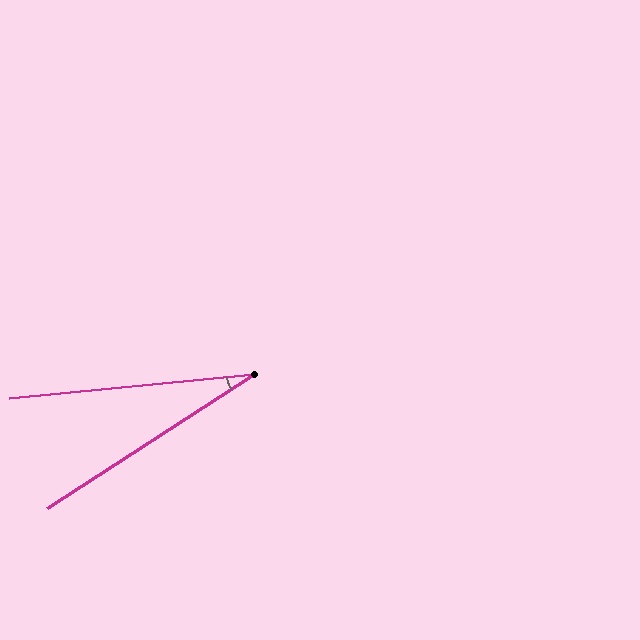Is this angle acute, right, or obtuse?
It is acute.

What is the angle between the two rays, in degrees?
Approximately 27 degrees.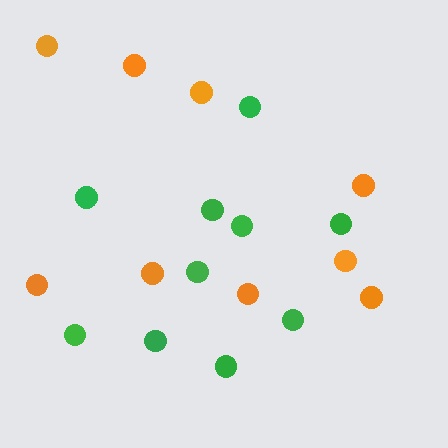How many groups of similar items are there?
There are 2 groups: one group of orange circles (9) and one group of green circles (10).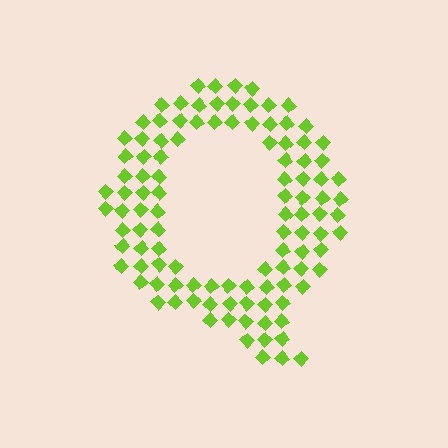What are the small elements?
The small elements are diamonds.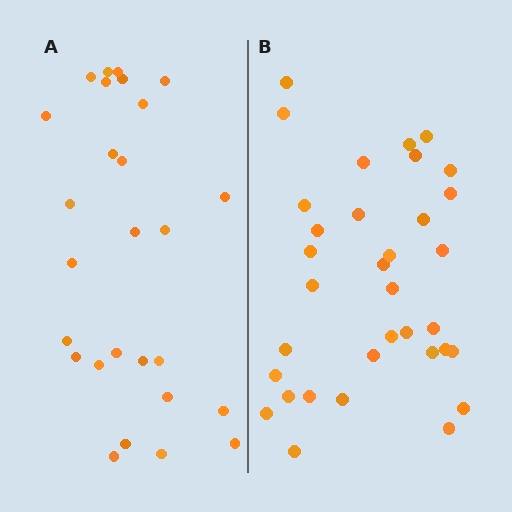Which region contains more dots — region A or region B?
Region B (the right region) has more dots.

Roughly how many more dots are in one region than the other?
Region B has roughly 8 or so more dots than region A.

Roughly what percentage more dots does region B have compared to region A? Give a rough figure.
About 25% more.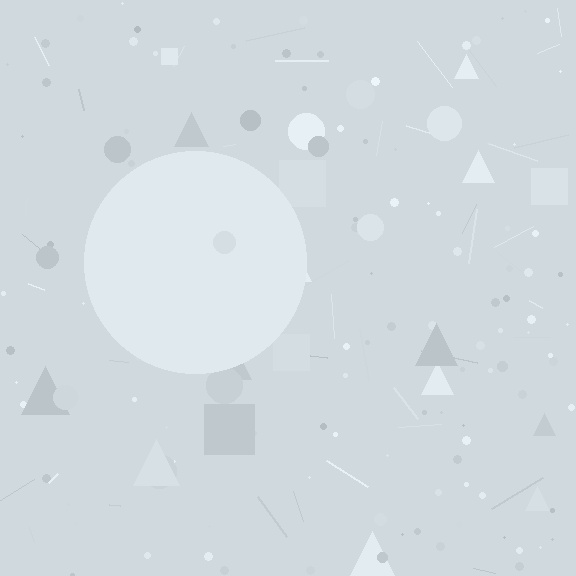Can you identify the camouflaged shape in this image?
The camouflaged shape is a circle.